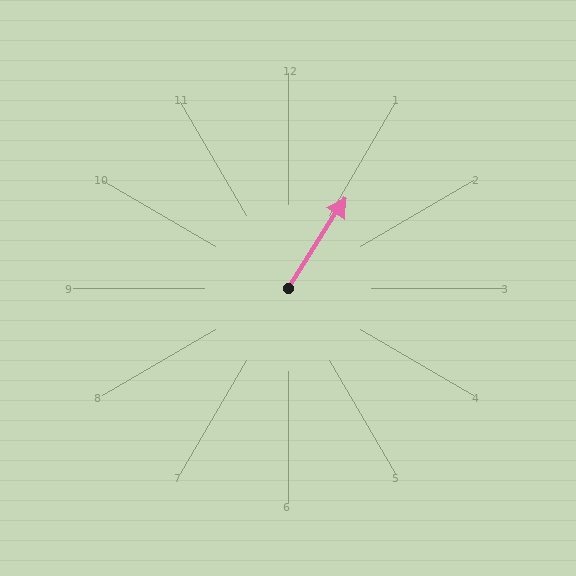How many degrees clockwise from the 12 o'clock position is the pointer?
Approximately 33 degrees.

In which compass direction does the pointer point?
Northeast.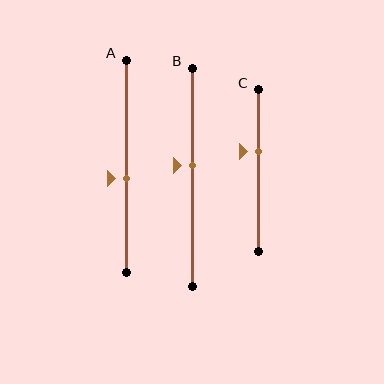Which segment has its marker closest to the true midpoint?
Segment B has its marker closest to the true midpoint.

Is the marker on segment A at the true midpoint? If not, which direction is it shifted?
No, the marker on segment A is shifted downward by about 6% of the segment length.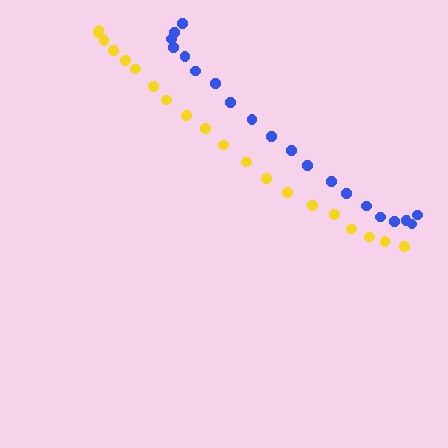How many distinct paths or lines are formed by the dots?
There are 2 distinct paths.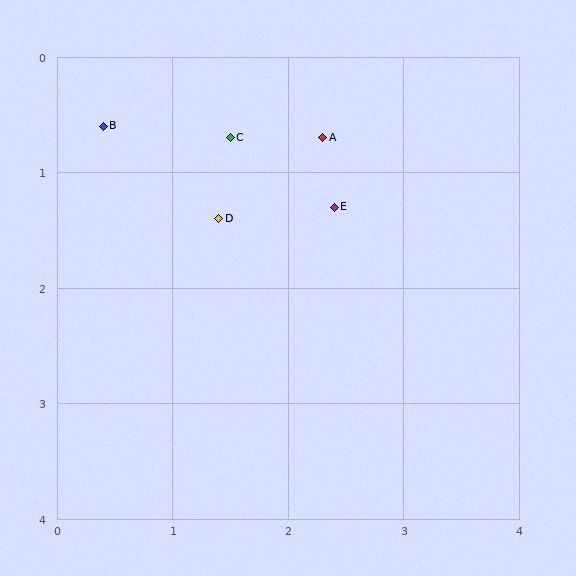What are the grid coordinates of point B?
Point B is at approximately (0.4, 0.6).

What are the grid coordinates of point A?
Point A is at approximately (2.3, 0.7).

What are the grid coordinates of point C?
Point C is at approximately (1.5, 0.7).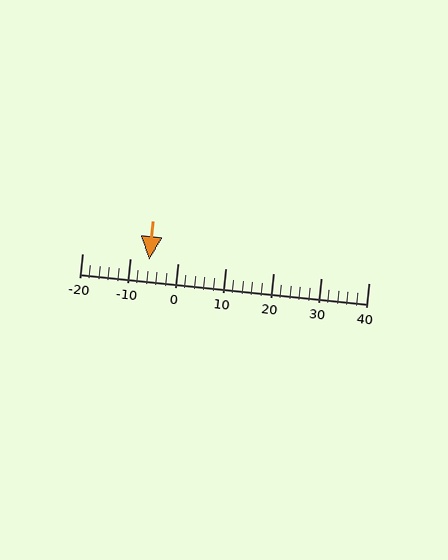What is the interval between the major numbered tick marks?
The major tick marks are spaced 10 units apart.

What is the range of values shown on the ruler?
The ruler shows values from -20 to 40.